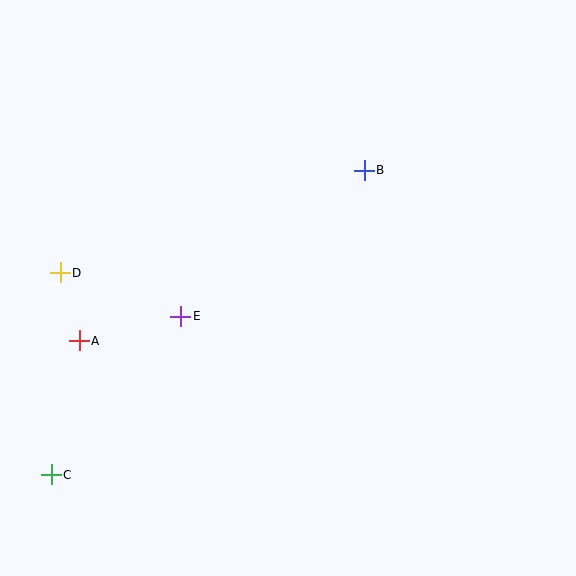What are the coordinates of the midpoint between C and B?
The midpoint between C and B is at (208, 322).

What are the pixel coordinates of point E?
Point E is at (181, 316).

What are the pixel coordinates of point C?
Point C is at (51, 475).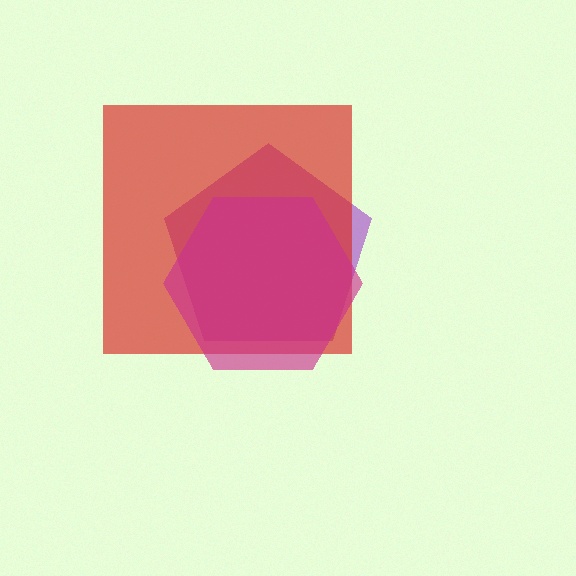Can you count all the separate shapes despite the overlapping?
Yes, there are 3 separate shapes.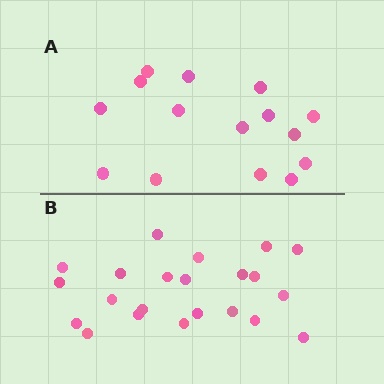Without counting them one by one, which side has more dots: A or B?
Region B (the bottom region) has more dots.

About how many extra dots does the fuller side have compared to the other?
Region B has roughly 8 or so more dots than region A.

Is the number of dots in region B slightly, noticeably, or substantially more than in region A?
Region B has substantially more. The ratio is roughly 1.5 to 1.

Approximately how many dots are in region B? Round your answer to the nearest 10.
About 20 dots. (The exact count is 22, which rounds to 20.)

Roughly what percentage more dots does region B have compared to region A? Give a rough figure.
About 45% more.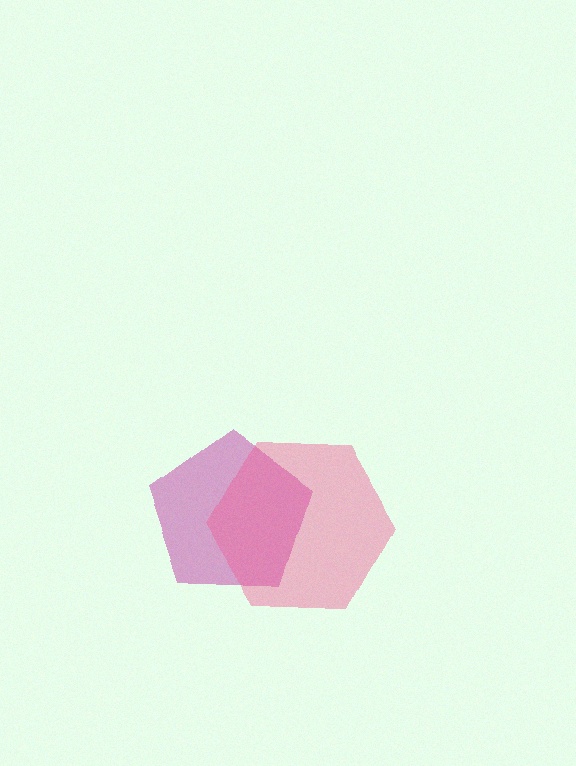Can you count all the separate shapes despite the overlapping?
Yes, there are 2 separate shapes.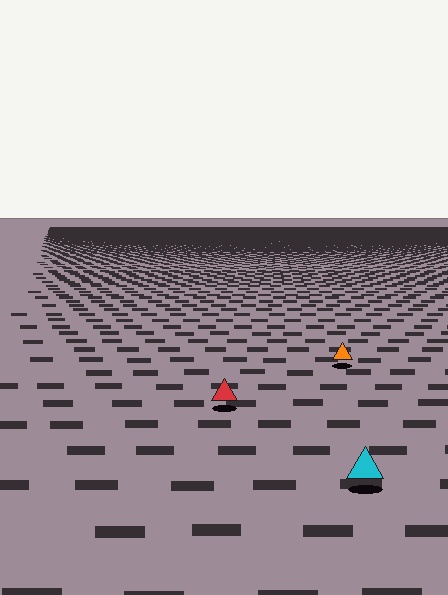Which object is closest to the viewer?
The cyan triangle is closest. The texture marks near it are larger and more spread out.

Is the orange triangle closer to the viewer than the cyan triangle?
No. The cyan triangle is closer — you can tell from the texture gradient: the ground texture is coarser near it.